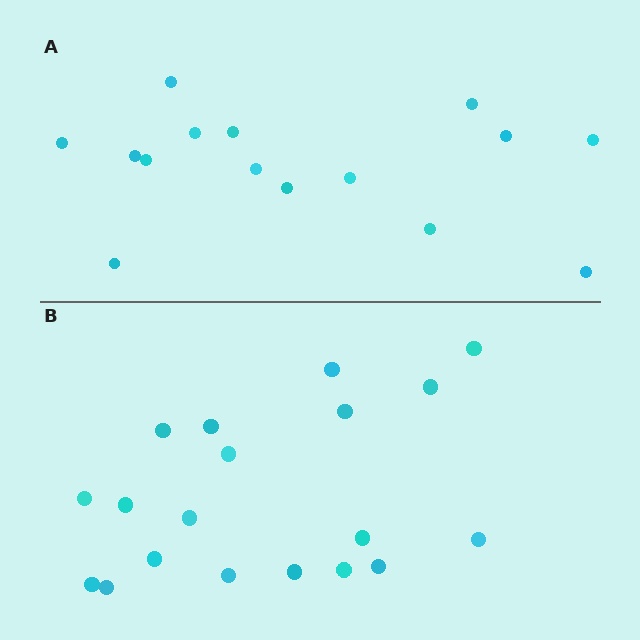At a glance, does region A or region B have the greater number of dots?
Region B (the bottom region) has more dots.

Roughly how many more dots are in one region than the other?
Region B has about 4 more dots than region A.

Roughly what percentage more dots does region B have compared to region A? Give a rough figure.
About 25% more.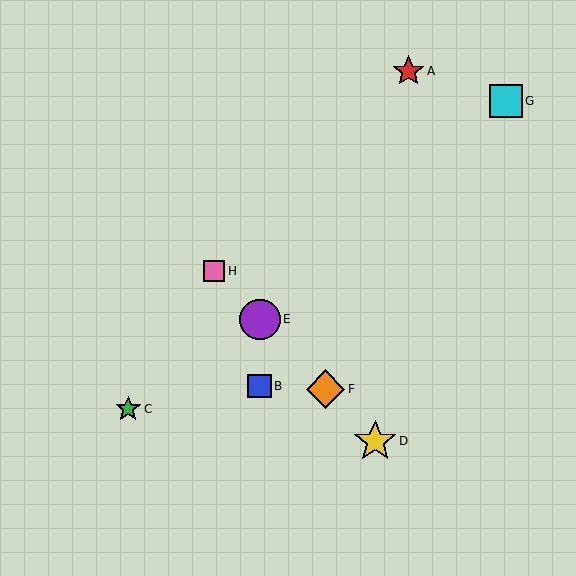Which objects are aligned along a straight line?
Objects D, E, F, H are aligned along a straight line.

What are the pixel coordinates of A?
Object A is at (409, 71).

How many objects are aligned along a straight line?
4 objects (D, E, F, H) are aligned along a straight line.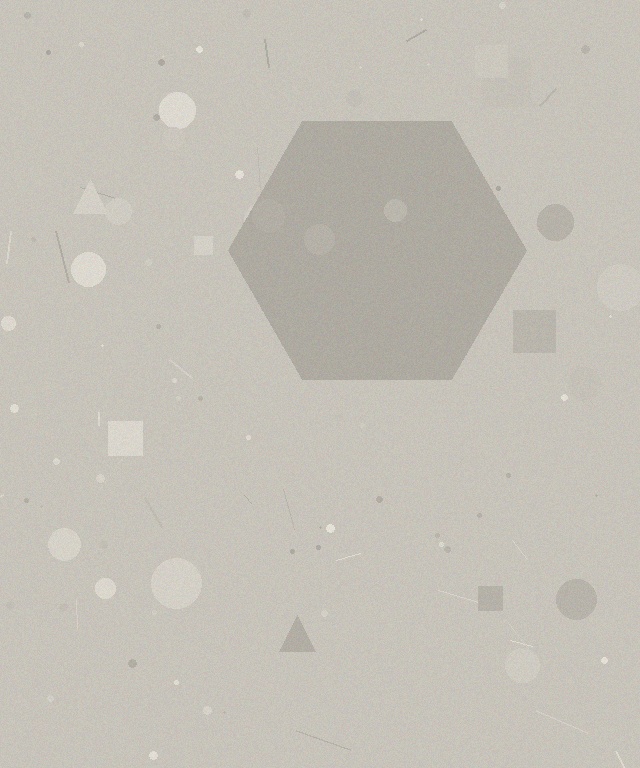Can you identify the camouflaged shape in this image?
The camouflaged shape is a hexagon.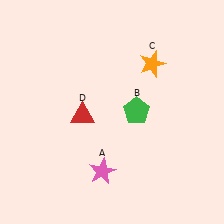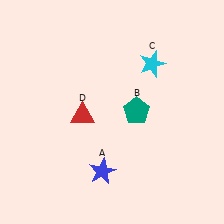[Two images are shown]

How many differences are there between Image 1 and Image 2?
There are 3 differences between the two images.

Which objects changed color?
A changed from pink to blue. B changed from green to teal. C changed from orange to cyan.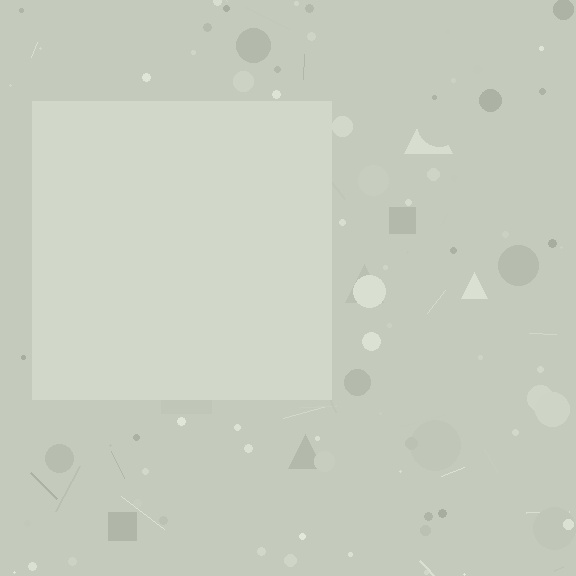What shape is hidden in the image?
A square is hidden in the image.